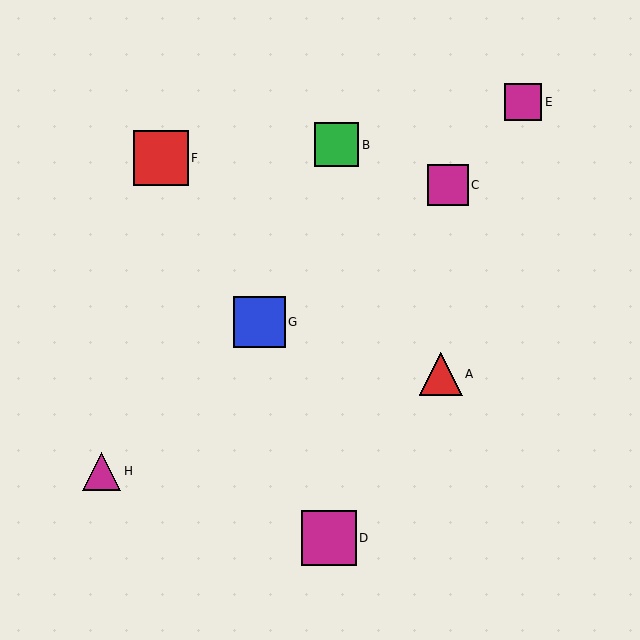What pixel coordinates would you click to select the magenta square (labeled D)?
Click at (329, 538) to select the magenta square D.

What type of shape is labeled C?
Shape C is a magenta square.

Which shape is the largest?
The red square (labeled F) is the largest.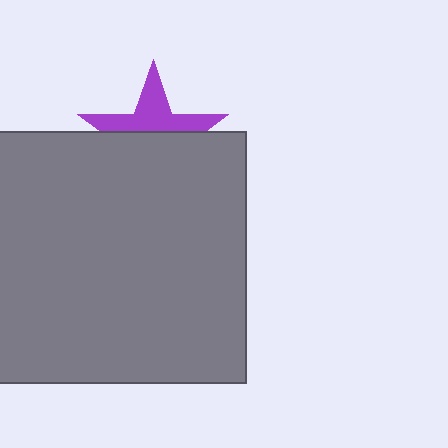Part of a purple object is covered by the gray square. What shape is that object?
It is a star.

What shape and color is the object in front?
The object in front is a gray square.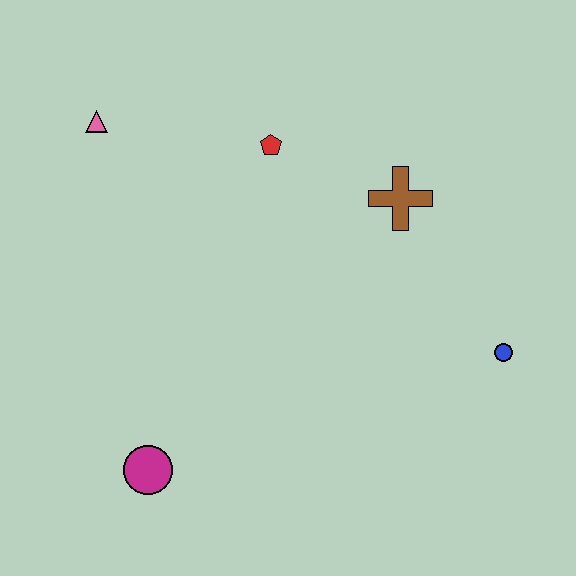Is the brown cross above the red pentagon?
No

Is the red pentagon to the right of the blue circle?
No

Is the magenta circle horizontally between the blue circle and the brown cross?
No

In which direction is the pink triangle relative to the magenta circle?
The pink triangle is above the magenta circle.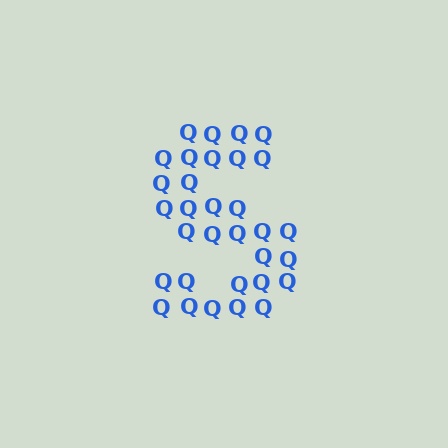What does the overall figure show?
The overall figure shows the letter S.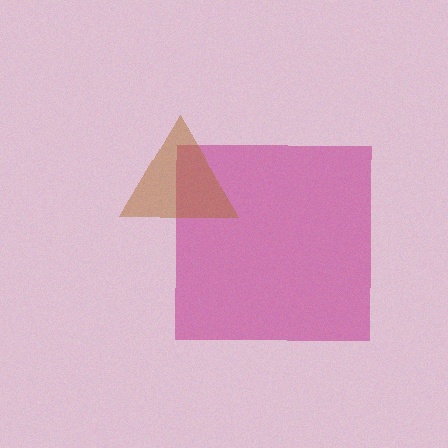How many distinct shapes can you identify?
There are 2 distinct shapes: a magenta square, a brown triangle.